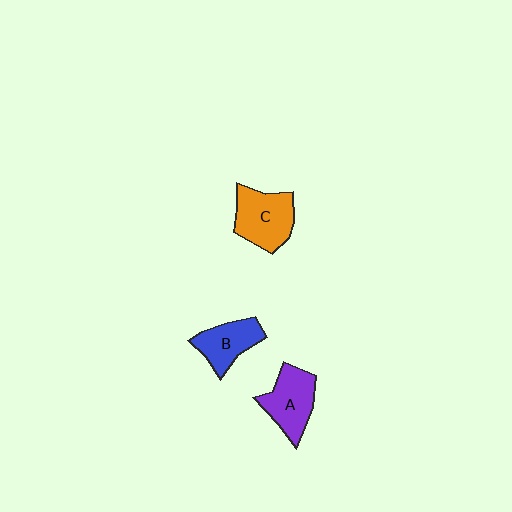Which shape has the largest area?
Shape C (orange).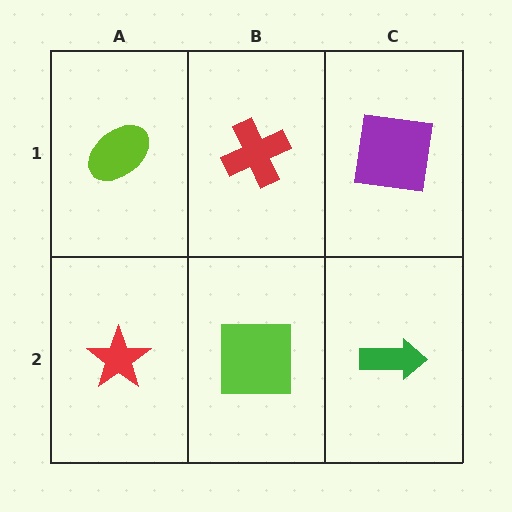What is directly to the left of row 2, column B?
A red star.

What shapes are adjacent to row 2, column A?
A lime ellipse (row 1, column A), a lime square (row 2, column B).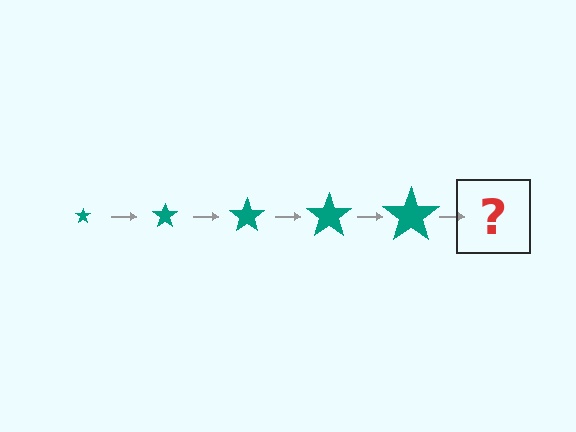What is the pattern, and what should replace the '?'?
The pattern is that the star gets progressively larger each step. The '?' should be a teal star, larger than the previous one.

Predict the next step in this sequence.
The next step is a teal star, larger than the previous one.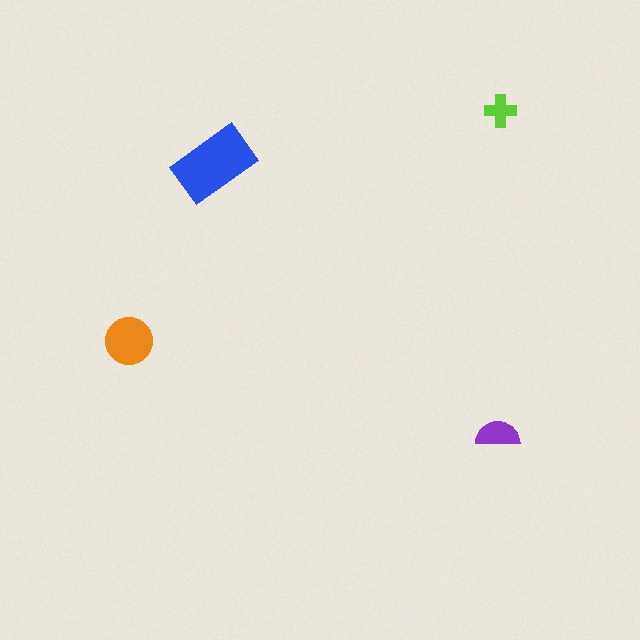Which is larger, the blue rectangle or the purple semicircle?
The blue rectangle.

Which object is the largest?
The blue rectangle.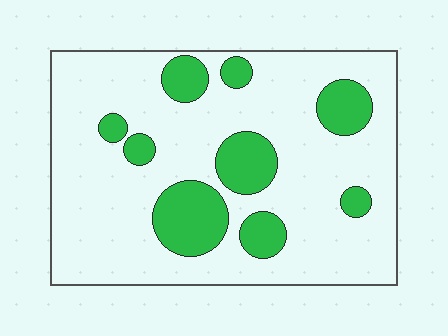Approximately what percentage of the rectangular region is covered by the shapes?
Approximately 20%.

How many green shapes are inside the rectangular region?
9.